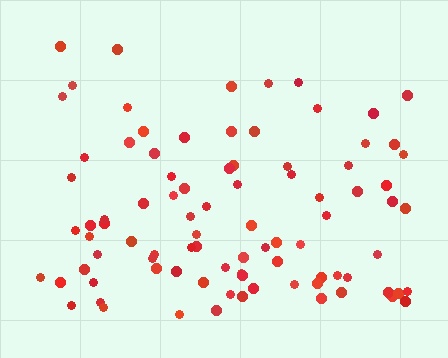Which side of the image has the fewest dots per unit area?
The top.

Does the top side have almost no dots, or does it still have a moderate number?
Still a moderate number, just noticeably fewer than the bottom.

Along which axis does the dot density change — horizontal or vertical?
Vertical.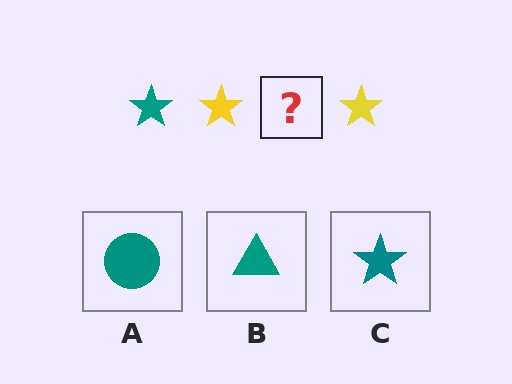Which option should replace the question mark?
Option C.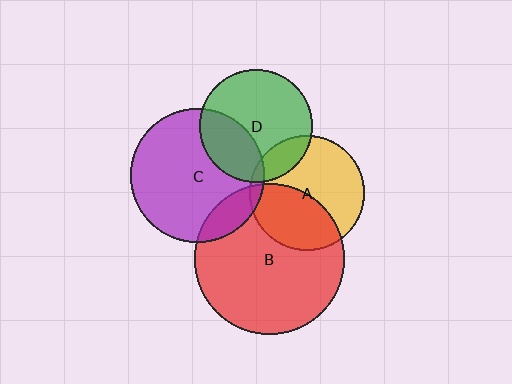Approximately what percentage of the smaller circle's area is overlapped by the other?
Approximately 40%.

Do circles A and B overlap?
Yes.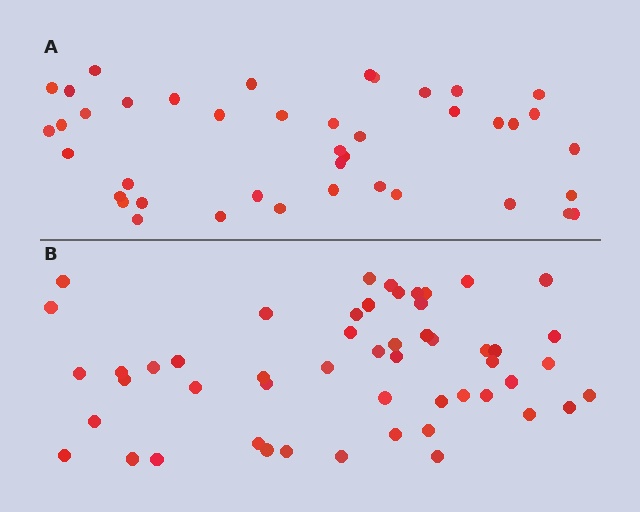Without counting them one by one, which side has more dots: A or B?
Region B (the bottom region) has more dots.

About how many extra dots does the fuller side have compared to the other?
Region B has roughly 10 or so more dots than region A.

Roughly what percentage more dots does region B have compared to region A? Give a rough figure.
About 25% more.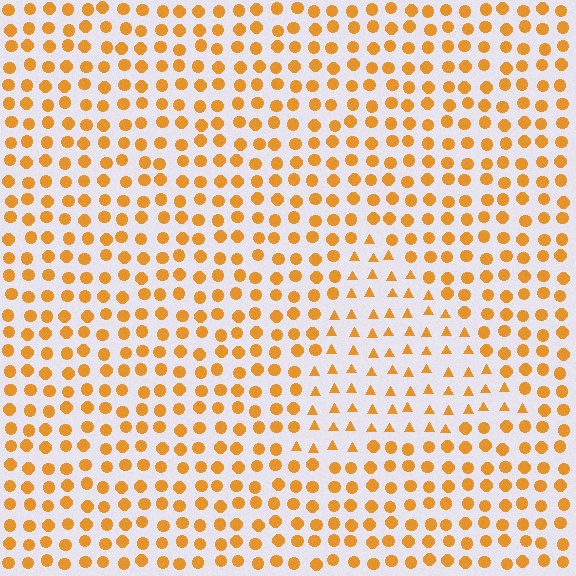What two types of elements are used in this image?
The image uses triangles inside the triangle region and circles outside it.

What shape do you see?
I see a triangle.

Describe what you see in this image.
The image is filled with small orange elements arranged in a uniform grid. A triangle-shaped region contains triangles, while the surrounding area contains circles. The boundary is defined purely by the change in element shape.